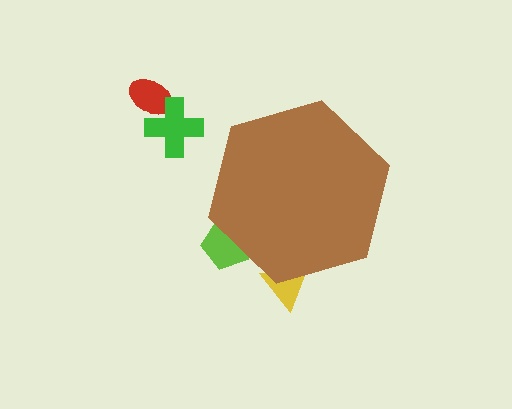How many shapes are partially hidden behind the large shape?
2 shapes are partially hidden.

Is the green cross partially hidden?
No, the green cross is fully visible.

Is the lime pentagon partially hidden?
Yes, the lime pentagon is partially hidden behind the brown hexagon.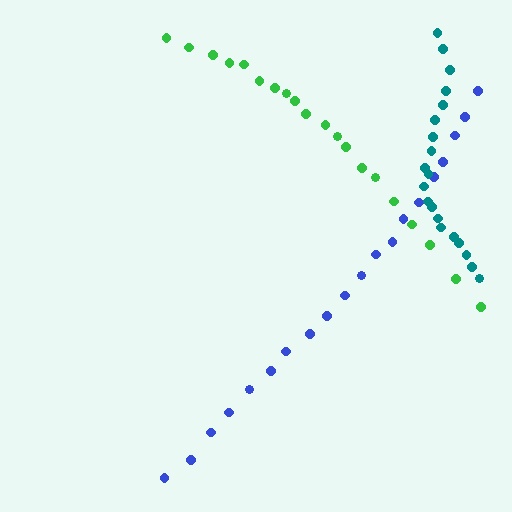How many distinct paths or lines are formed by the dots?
There are 3 distinct paths.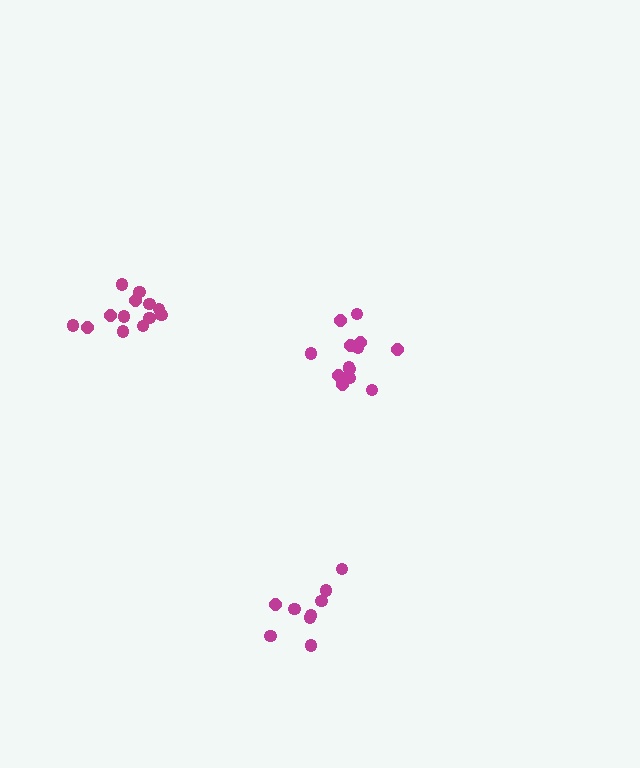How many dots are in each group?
Group 1: 13 dots, Group 2: 13 dots, Group 3: 9 dots (35 total).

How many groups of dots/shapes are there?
There are 3 groups.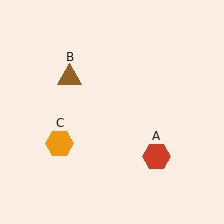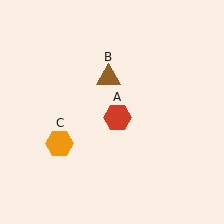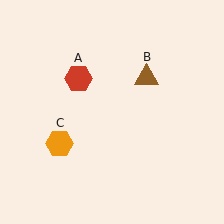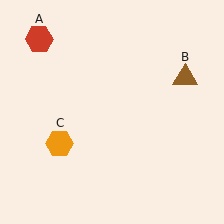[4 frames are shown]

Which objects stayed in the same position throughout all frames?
Orange hexagon (object C) remained stationary.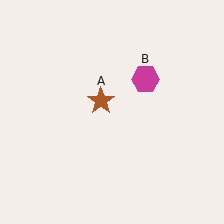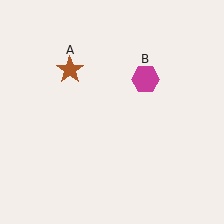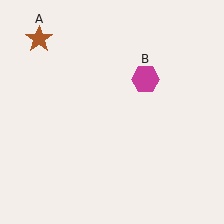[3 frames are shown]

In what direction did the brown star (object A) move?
The brown star (object A) moved up and to the left.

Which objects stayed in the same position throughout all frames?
Magenta hexagon (object B) remained stationary.